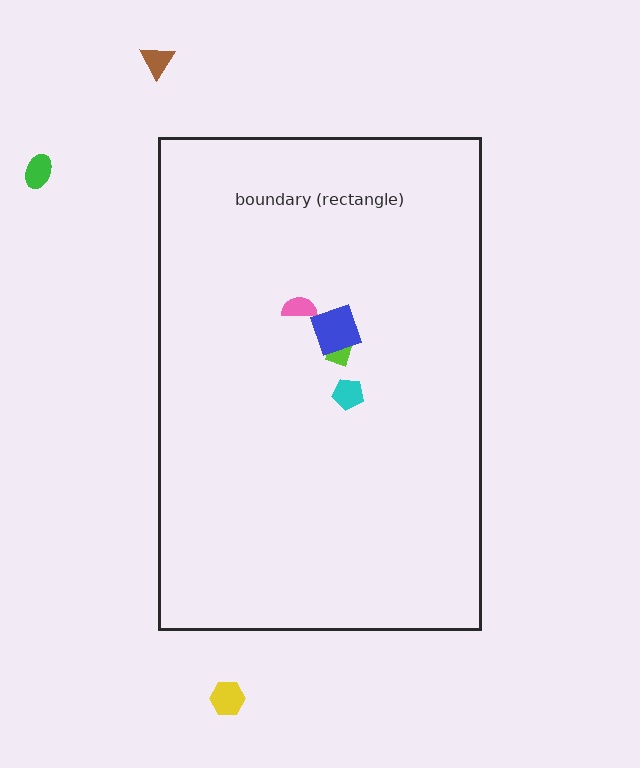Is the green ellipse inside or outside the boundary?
Outside.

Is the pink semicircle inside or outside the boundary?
Inside.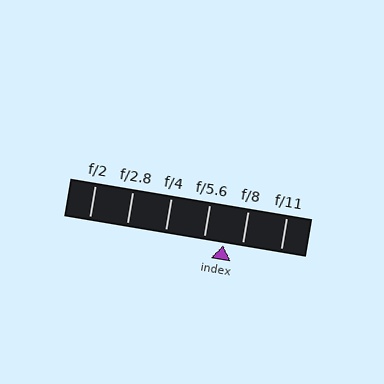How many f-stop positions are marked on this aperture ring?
There are 6 f-stop positions marked.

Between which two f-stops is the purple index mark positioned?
The index mark is between f/5.6 and f/8.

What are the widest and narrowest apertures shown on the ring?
The widest aperture shown is f/2 and the narrowest is f/11.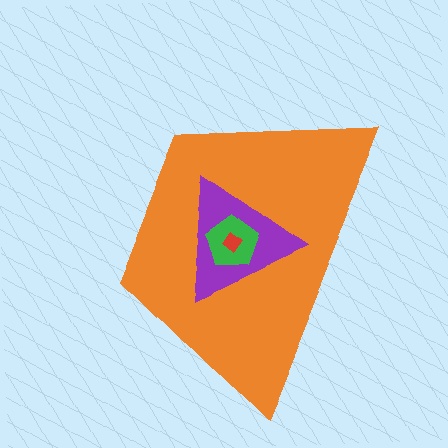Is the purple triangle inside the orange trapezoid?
Yes.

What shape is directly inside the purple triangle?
The green pentagon.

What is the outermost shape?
The orange trapezoid.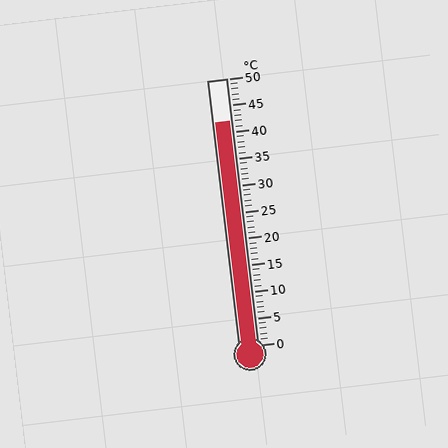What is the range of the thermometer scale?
The thermometer scale ranges from 0°C to 50°C.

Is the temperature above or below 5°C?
The temperature is above 5°C.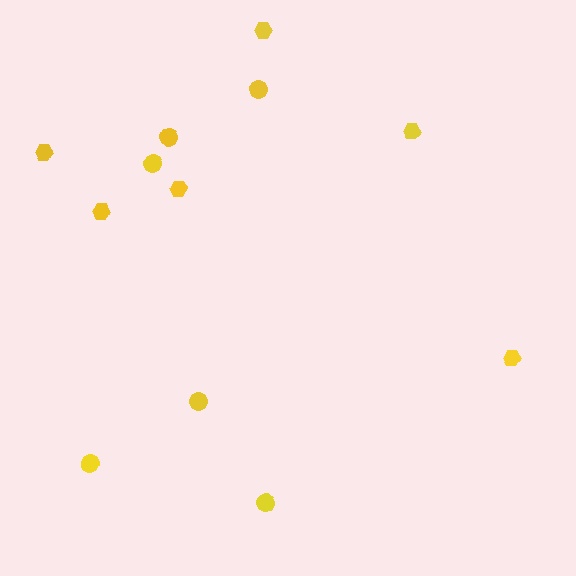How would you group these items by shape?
There are 2 groups: one group of circles (6) and one group of hexagons (6).